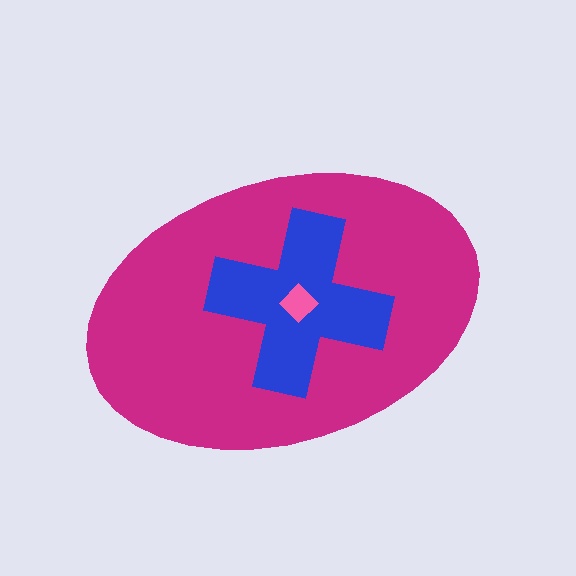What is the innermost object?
The pink diamond.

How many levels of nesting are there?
3.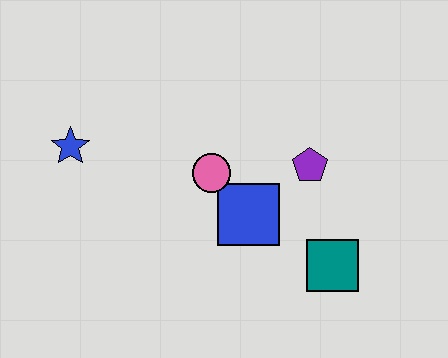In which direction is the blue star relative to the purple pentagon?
The blue star is to the left of the purple pentagon.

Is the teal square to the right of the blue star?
Yes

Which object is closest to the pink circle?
The blue square is closest to the pink circle.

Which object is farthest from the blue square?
The blue star is farthest from the blue square.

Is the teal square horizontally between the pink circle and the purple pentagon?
No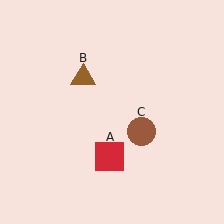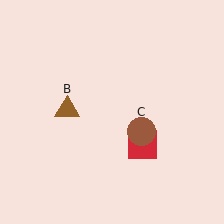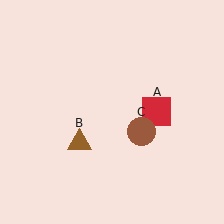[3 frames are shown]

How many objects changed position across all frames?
2 objects changed position: red square (object A), brown triangle (object B).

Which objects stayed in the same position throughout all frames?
Brown circle (object C) remained stationary.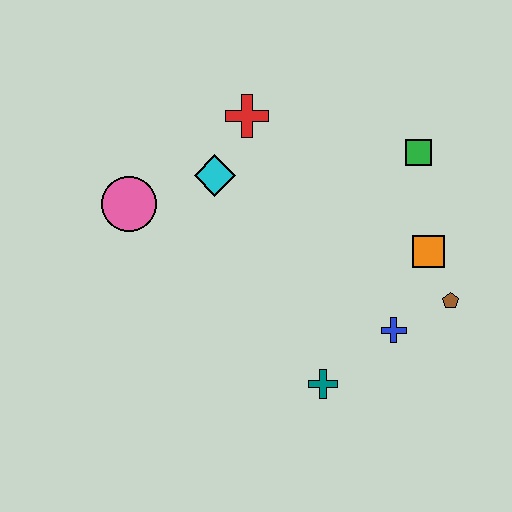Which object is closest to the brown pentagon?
The orange square is closest to the brown pentagon.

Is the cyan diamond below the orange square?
No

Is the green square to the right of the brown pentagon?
No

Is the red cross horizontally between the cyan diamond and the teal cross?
Yes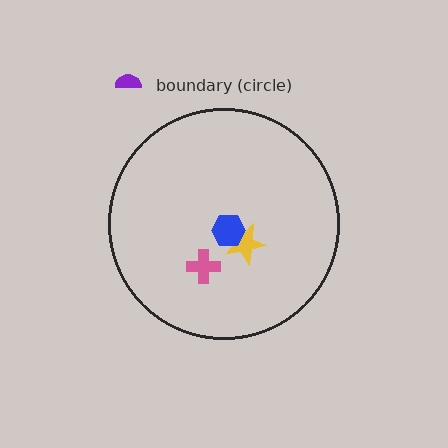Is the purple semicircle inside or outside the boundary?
Outside.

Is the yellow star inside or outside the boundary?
Inside.